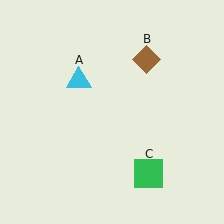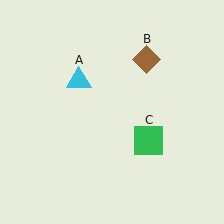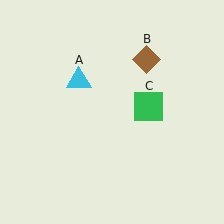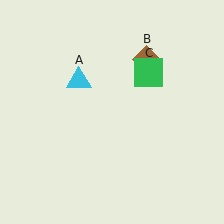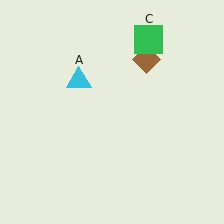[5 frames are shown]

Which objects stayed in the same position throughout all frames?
Cyan triangle (object A) and brown diamond (object B) remained stationary.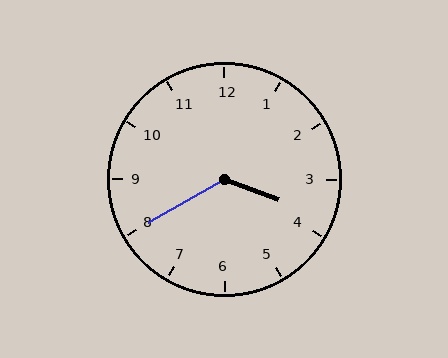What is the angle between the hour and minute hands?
Approximately 130 degrees.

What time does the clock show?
3:40.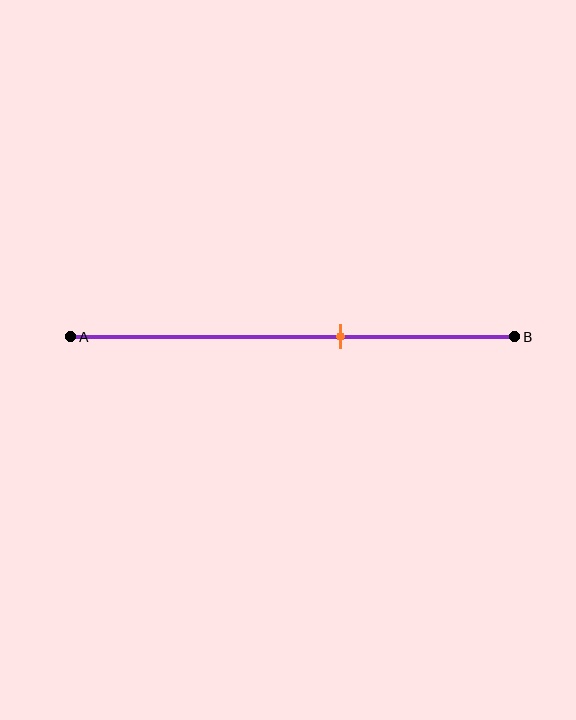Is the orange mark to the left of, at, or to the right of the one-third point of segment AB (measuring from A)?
The orange mark is to the right of the one-third point of segment AB.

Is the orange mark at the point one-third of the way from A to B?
No, the mark is at about 60% from A, not at the 33% one-third point.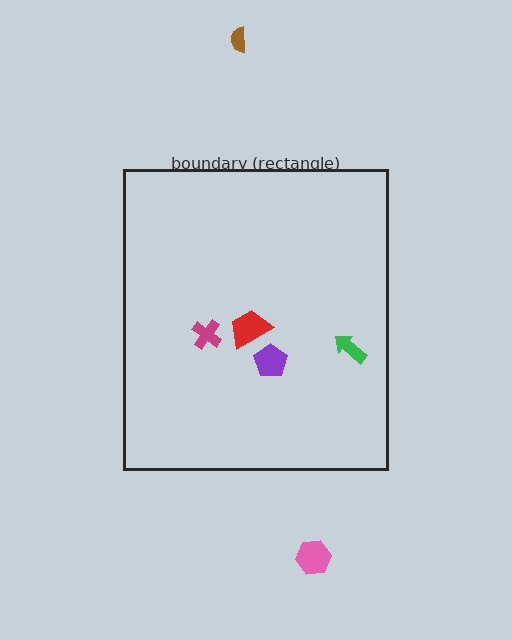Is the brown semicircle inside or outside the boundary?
Outside.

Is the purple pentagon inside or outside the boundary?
Inside.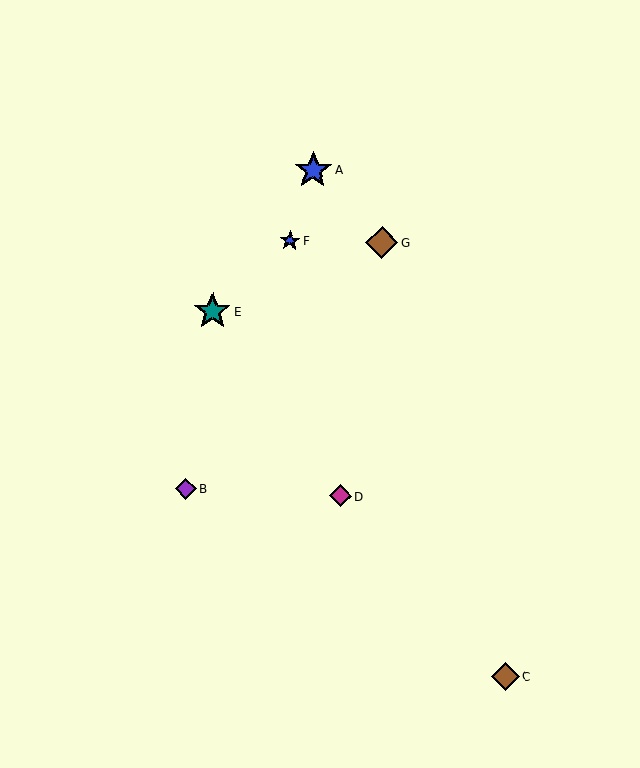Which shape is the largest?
The blue star (labeled A) is the largest.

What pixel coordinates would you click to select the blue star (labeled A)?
Click at (313, 170) to select the blue star A.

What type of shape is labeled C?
Shape C is a brown diamond.